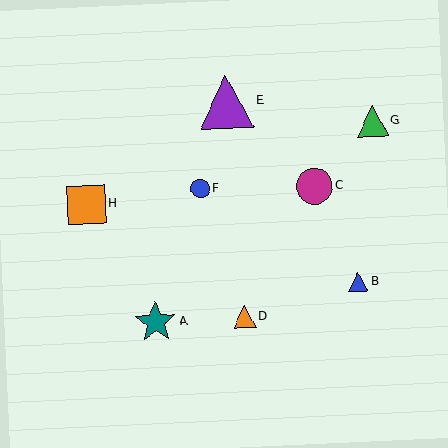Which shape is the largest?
The purple triangle (labeled E) is the largest.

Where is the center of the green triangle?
The center of the green triangle is at (373, 121).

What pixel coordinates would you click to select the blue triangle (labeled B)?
Click at (358, 282) to select the blue triangle B.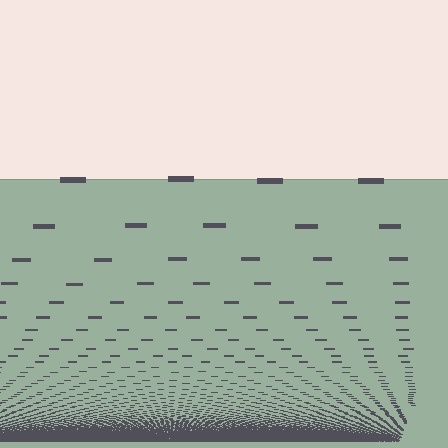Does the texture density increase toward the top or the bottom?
Density increases toward the bottom.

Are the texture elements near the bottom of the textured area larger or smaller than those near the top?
Smaller. The gradient is inverted — elements near the bottom are smaller and denser.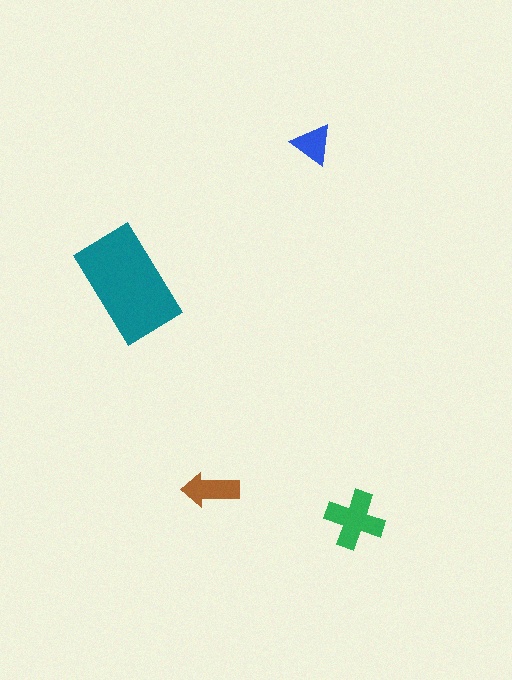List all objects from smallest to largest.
The blue triangle, the brown arrow, the green cross, the teal rectangle.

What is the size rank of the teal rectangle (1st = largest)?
1st.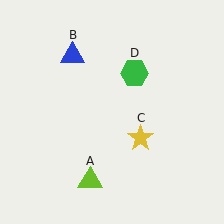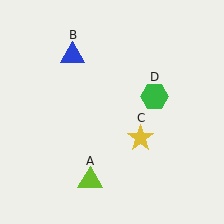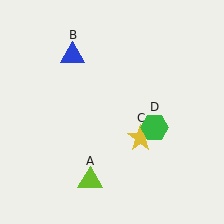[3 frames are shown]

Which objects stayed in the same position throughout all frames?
Lime triangle (object A) and blue triangle (object B) and yellow star (object C) remained stationary.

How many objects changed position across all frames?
1 object changed position: green hexagon (object D).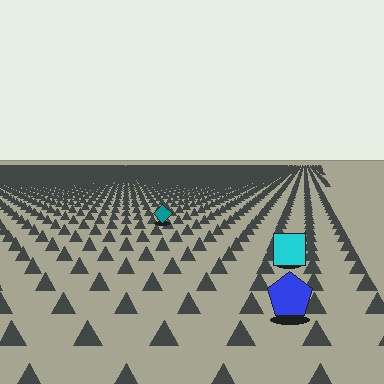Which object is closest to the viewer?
The blue pentagon is closest. The texture marks near it are larger and more spread out.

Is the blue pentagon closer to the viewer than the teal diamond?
Yes. The blue pentagon is closer — you can tell from the texture gradient: the ground texture is coarser near it.